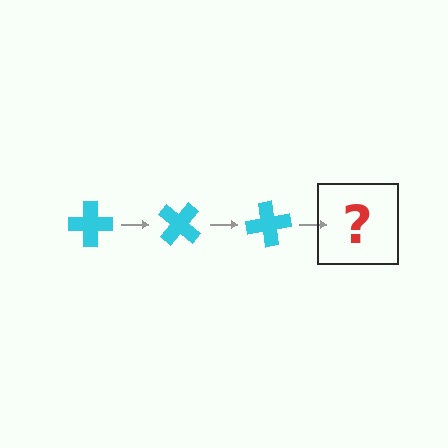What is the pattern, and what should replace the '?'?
The pattern is that the cross rotates 40 degrees each step. The '?' should be a cyan cross rotated 120 degrees.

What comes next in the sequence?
The next element should be a cyan cross rotated 120 degrees.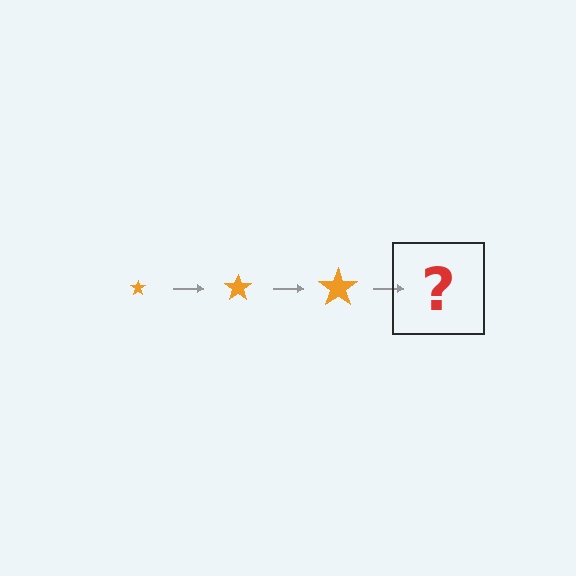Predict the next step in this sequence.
The next step is an orange star, larger than the previous one.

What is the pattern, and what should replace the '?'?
The pattern is that the star gets progressively larger each step. The '?' should be an orange star, larger than the previous one.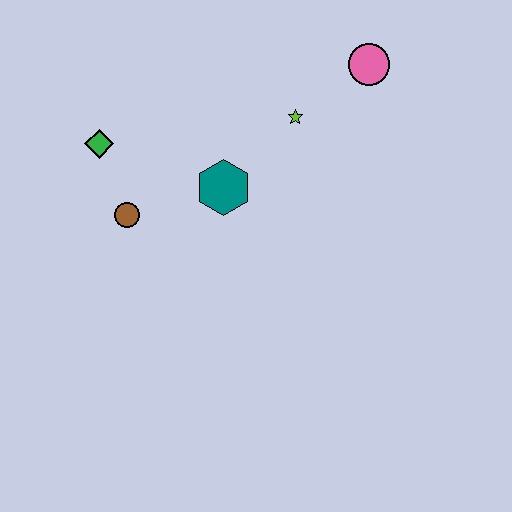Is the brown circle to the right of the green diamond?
Yes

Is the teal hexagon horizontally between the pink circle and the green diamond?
Yes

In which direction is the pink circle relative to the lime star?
The pink circle is to the right of the lime star.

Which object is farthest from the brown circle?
The pink circle is farthest from the brown circle.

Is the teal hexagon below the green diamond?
Yes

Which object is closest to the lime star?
The pink circle is closest to the lime star.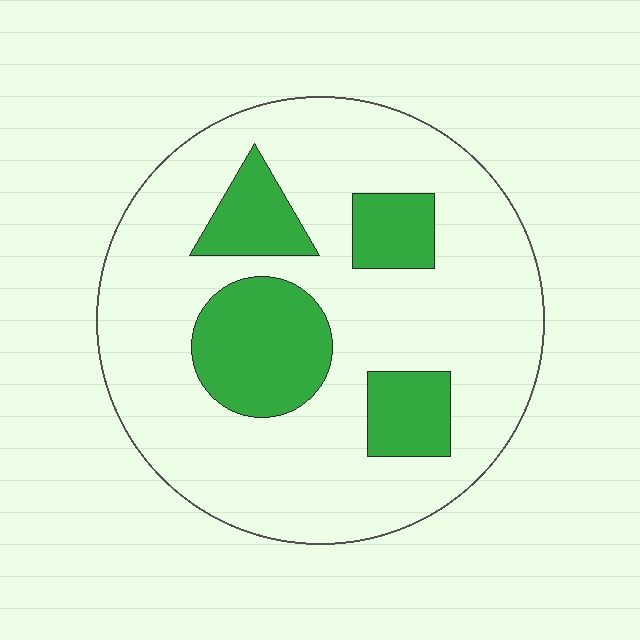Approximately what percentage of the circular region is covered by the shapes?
Approximately 25%.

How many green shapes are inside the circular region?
4.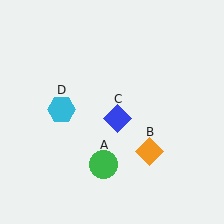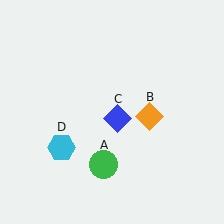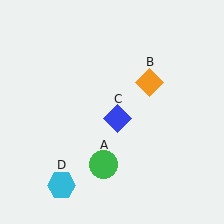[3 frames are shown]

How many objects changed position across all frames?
2 objects changed position: orange diamond (object B), cyan hexagon (object D).